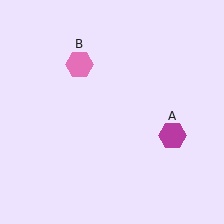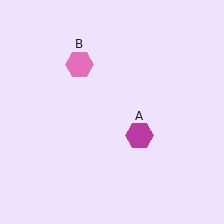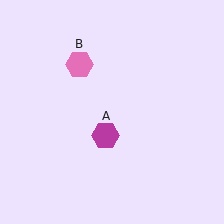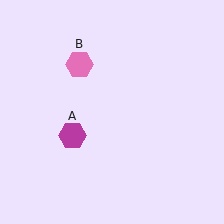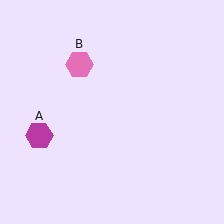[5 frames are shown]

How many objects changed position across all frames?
1 object changed position: magenta hexagon (object A).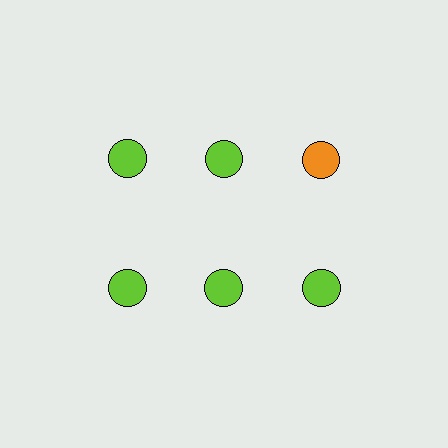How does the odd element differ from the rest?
It has a different color: orange instead of lime.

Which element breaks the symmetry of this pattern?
The orange circle in the top row, center column breaks the symmetry. All other shapes are lime circles.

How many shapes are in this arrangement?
There are 6 shapes arranged in a grid pattern.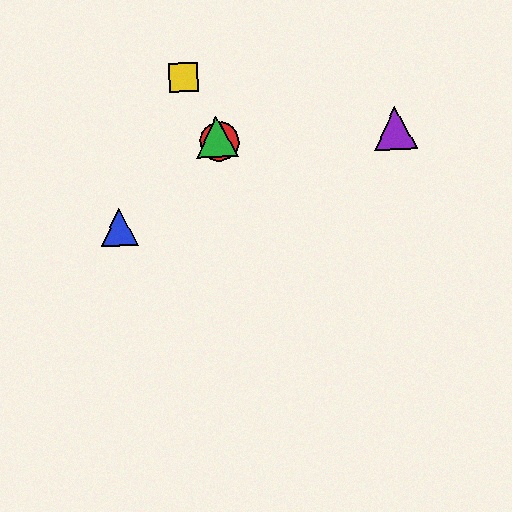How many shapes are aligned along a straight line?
3 shapes (the red circle, the green triangle, the yellow square) are aligned along a straight line.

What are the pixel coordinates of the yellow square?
The yellow square is at (184, 77).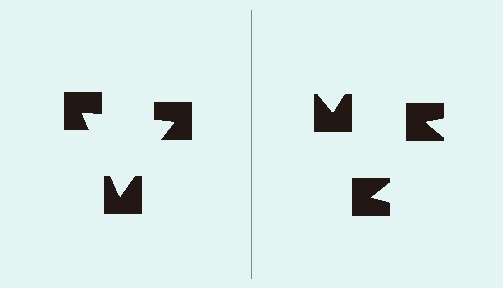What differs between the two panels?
The notched squares are positioned identically on both sides; only the wedge orientations differ. On the left they align to a triangle; on the right they are misaligned.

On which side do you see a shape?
An illusory triangle appears on the left side. On the right side the wedge cuts are rotated, so no coherent shape forms.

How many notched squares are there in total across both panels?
6 — 3 on each side.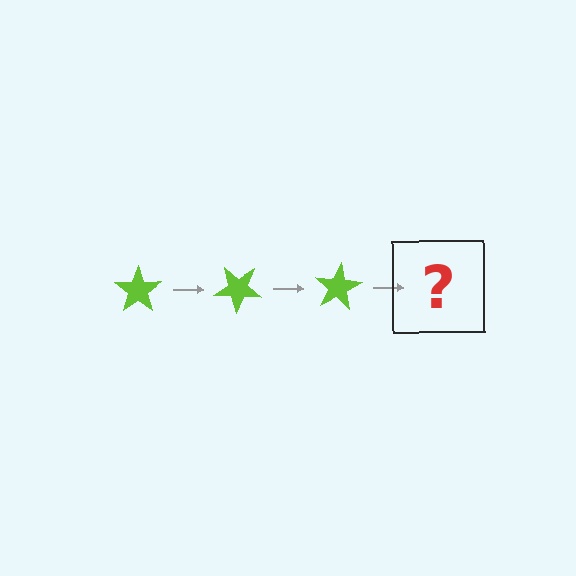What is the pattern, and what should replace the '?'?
The pattern is that the star rotates 40 degrees each step. The '?' should be a lime star rotated 120 degrees.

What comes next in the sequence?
The next element should be a lime star rotated 120 degrees.